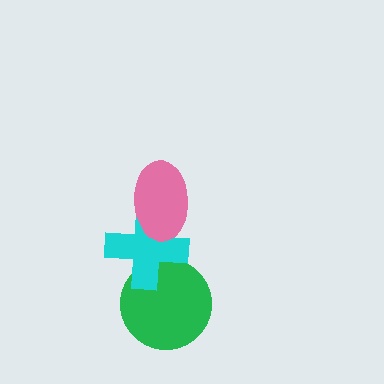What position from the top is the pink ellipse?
The pink ellipse is 1st from the top.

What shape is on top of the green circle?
The cyan cross is on top of the green circle.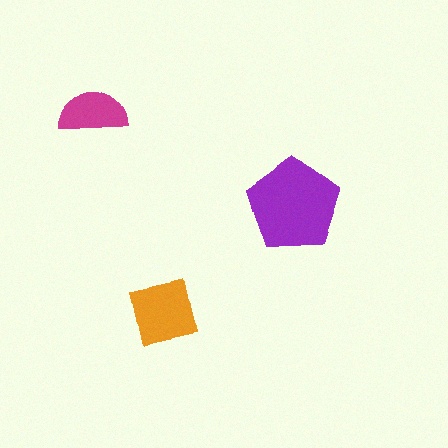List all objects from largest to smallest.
The purple pentagon, the orange square, the magenta semicircle.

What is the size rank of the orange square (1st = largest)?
2nd.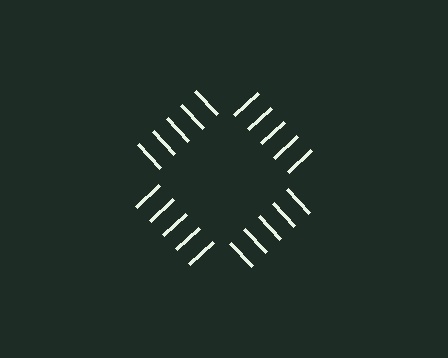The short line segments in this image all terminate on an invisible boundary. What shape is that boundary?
An illusory square — the line segments terminate on its edges but no continuous stroke is drawn.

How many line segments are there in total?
20 — 5 along each of the 4 edges.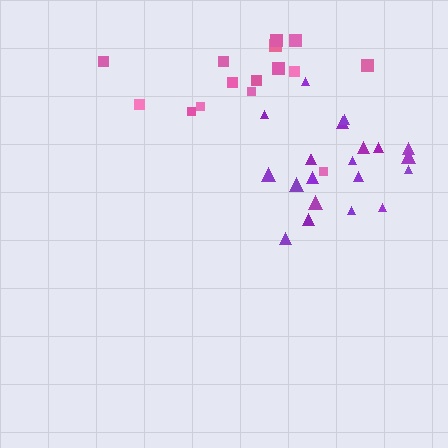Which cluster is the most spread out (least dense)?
Pink.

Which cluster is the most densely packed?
Purple.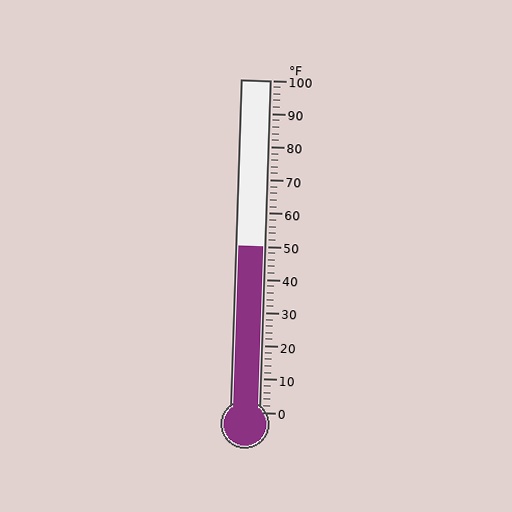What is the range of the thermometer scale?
The thermometer scale ranges from 0°F to 100°F.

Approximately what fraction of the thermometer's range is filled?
The thermometer is filled to approximately 50% of its range.